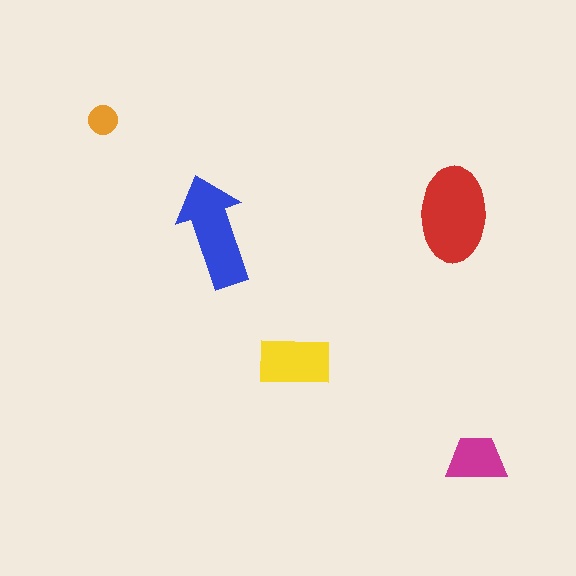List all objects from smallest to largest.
The orange circle, the magenta trapezoid, the yellow rectangle, the blue arrow, the red ellipse.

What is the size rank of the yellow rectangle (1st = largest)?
3rd.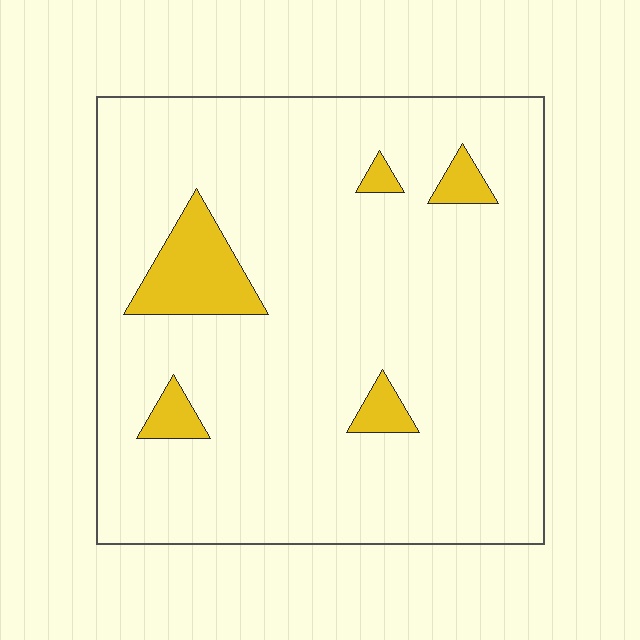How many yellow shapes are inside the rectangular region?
5.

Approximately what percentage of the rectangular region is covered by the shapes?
Approximately 10%.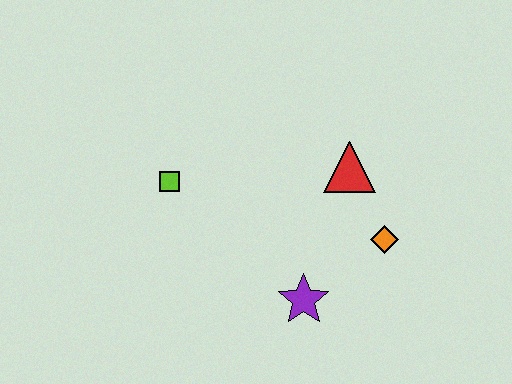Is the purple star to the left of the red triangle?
Yes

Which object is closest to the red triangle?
The orange diamond is closest to the red triangle.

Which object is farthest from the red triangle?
The lime square is farthest from the red triangle.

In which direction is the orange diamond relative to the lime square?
The orange diamond is to the right of the lime square.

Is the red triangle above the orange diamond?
Yes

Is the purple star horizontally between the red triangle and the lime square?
Yes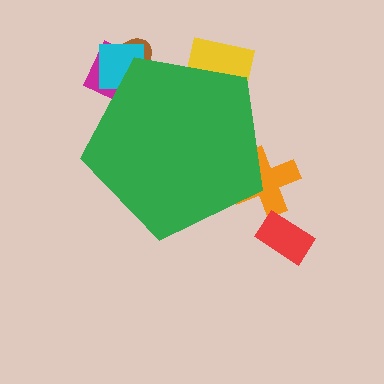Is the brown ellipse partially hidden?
Yes, the brown ellipse is partially hidden behind the green pentagon.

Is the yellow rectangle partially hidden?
Yes, the yellow rectangle is partially hidden behind the green pentagon.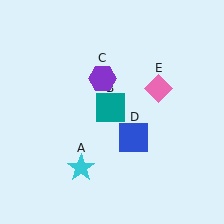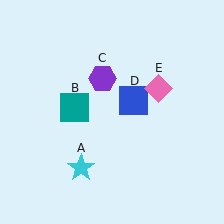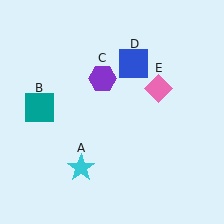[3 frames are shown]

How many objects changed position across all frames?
2 objects changed position: teal square (object B), blue square (object D).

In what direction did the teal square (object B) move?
The teal square (object B) moved left.